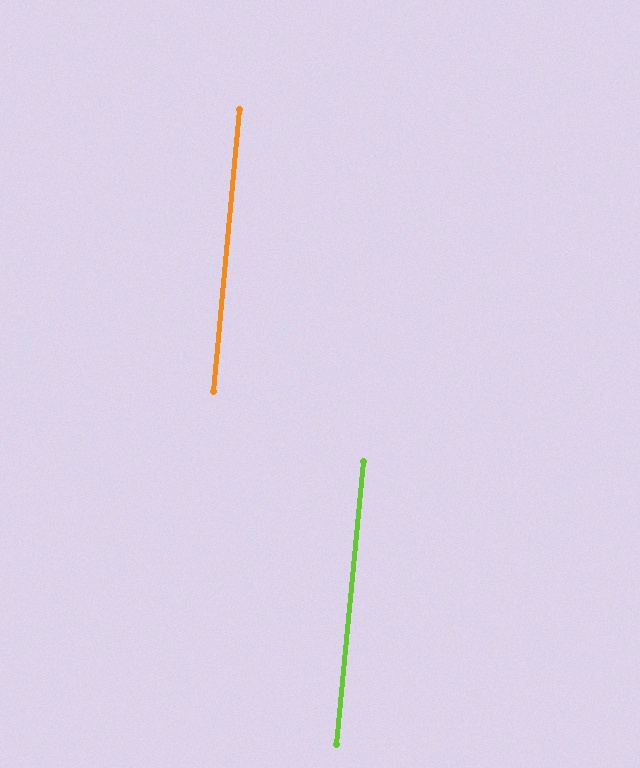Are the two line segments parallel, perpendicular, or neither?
Parallel — their directions differ by only 0.0°.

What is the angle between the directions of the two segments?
Approximately 0 degrees.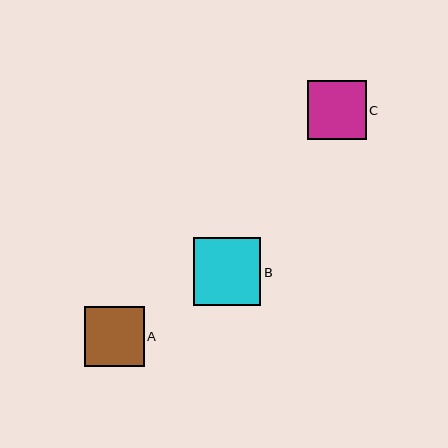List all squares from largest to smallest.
From largest to smallest: B, A, C.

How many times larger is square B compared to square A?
Square B is approximately 1.1 times the size of square A.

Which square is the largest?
Square B is the largest with a size of approximately 68 pixels.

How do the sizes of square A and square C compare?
Square A and square C are approximately the same size.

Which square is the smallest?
Square C is the smallest with a size of approximately 59 pixels.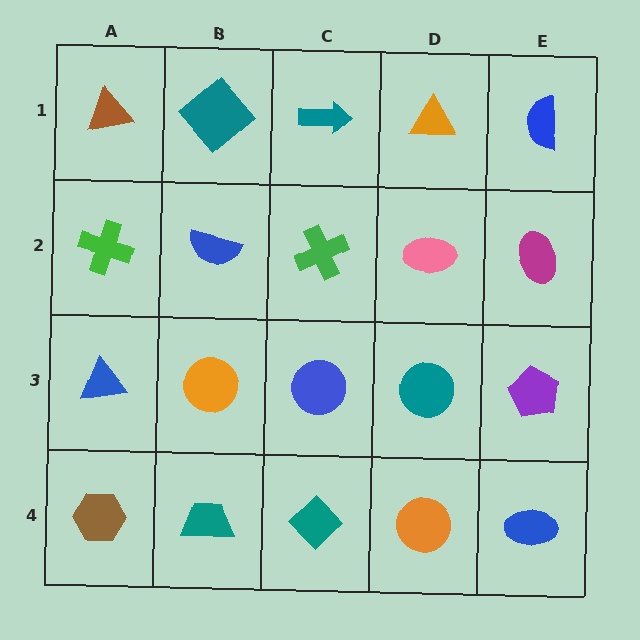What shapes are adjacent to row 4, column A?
A blue triangle (row 3, column A), a teal trapezoid (row 4, column B).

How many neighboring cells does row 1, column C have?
3.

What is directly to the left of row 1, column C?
A teal diamond.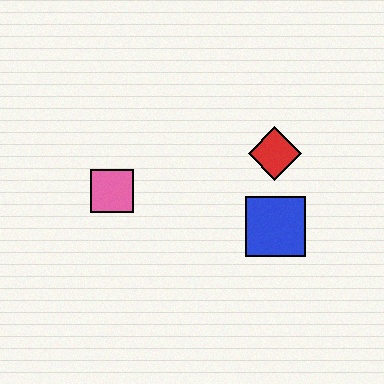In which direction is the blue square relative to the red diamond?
The blue square is below the red diamond.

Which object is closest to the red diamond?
The blue square is closest to the red diamond.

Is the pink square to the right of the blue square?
No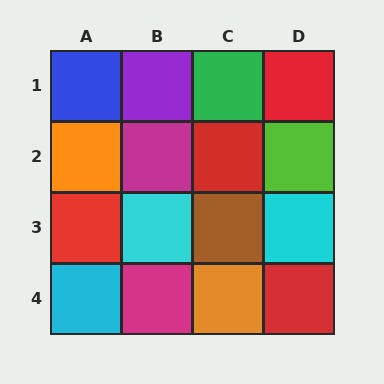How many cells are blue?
1 cell is blue.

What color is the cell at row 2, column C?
Red.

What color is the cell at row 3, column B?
Cyan.